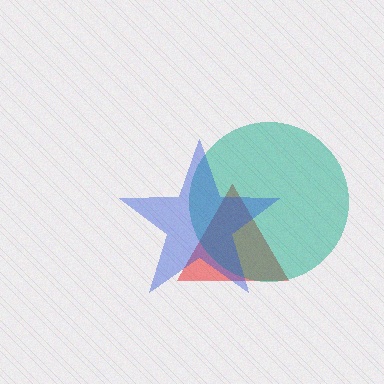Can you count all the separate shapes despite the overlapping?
Yes, there are 3 separate shapes.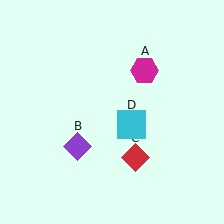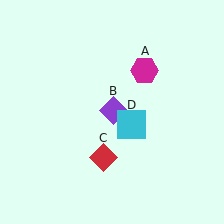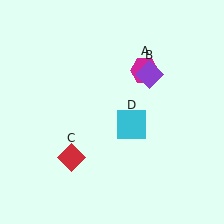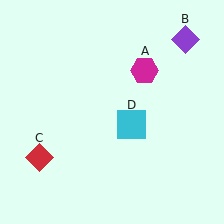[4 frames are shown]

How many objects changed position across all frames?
2 objects changed position: purple diamond (object B), red diamond (object C).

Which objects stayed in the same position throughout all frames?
Magenta hexagon (object A) and cyan square (object D) remained stationary.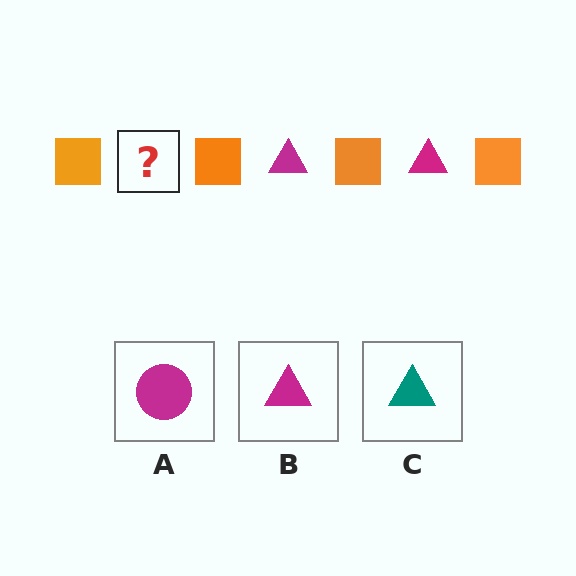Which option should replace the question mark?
Option B.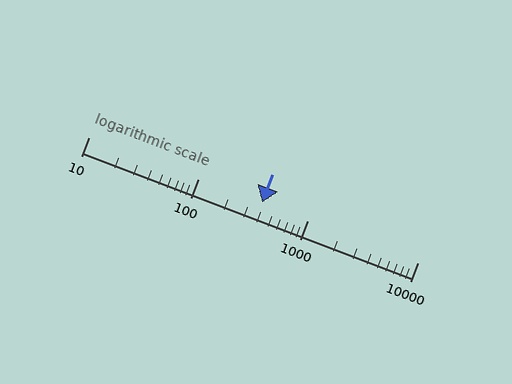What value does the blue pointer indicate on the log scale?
The pointer indicates approximately 380.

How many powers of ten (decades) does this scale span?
The scale spans 3 decades, from 10 to 10000.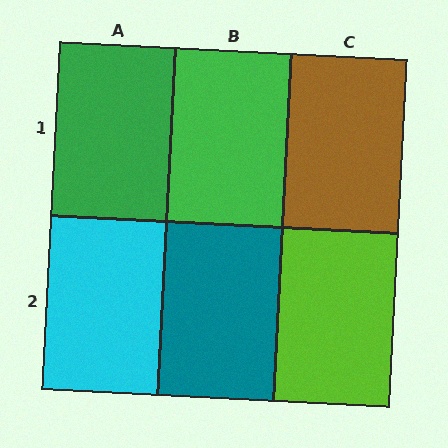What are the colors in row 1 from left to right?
Green, green, brown.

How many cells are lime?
1 cell is lime.